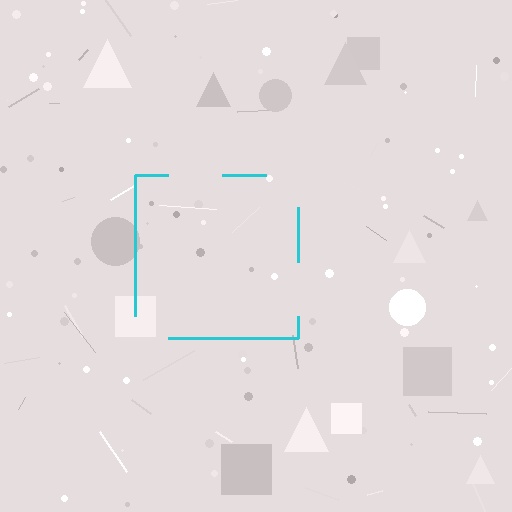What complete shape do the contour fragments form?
The contour fragments form a square.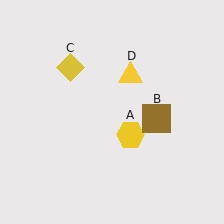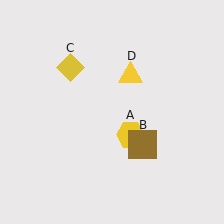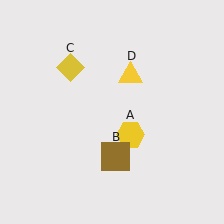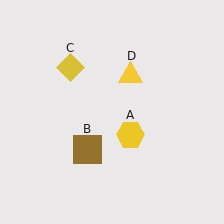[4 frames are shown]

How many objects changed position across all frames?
1 object changed position: brown square (object B).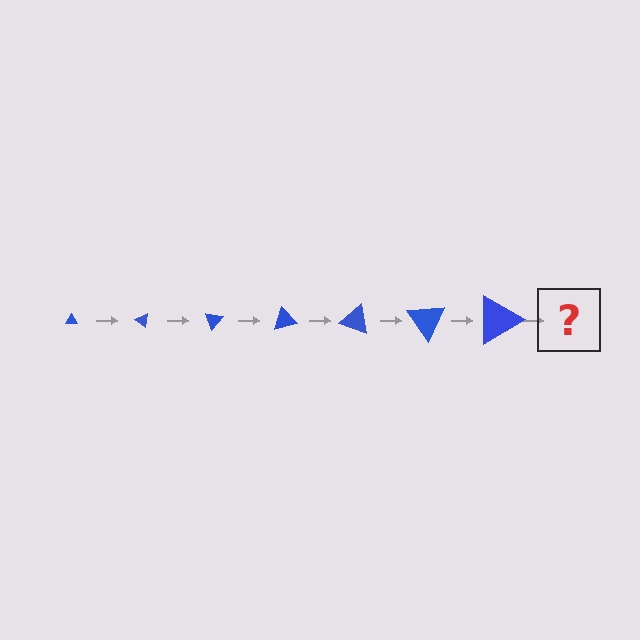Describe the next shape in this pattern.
It should be a triangle, larger than the previous one and rotated 245 degrees from the start.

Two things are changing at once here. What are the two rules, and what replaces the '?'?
The two rules are that the triangle grows larger each step and it rotates 35 degrees each step. The '?' should be a triangle, larger than the previous one and rotated 245 degrees from the start.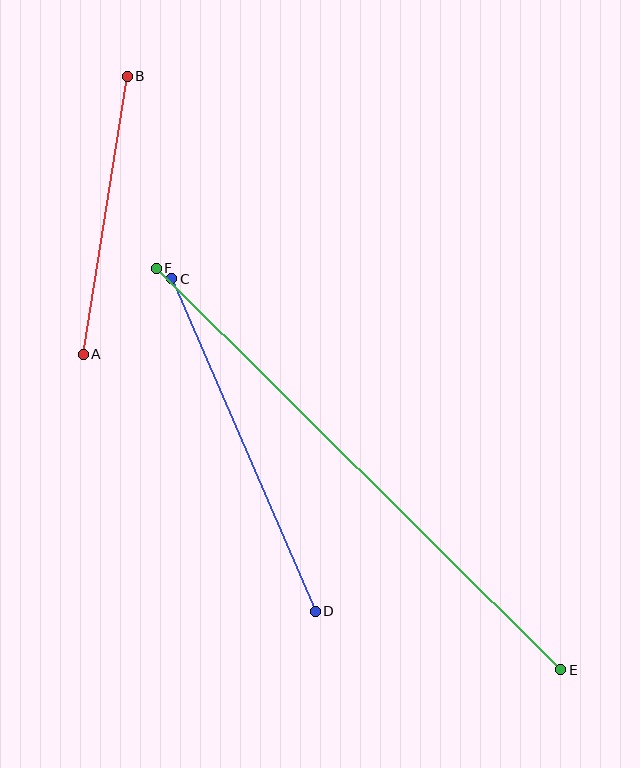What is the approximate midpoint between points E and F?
The midpoint is at approximately (358, 469) pixels.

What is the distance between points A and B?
The distance is approximately 281 pixels.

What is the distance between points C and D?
The distance is approximately 362 pixels.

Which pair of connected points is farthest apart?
Points E and F are farthest apart.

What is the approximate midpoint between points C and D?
The midpoint is at approximately (243, 445) pixels.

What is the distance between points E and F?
The distance is approximately 570 pixels.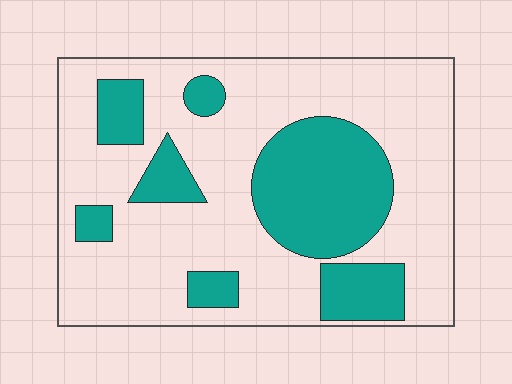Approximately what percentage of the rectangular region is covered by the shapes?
Approximately 30%.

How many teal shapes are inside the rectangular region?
7.